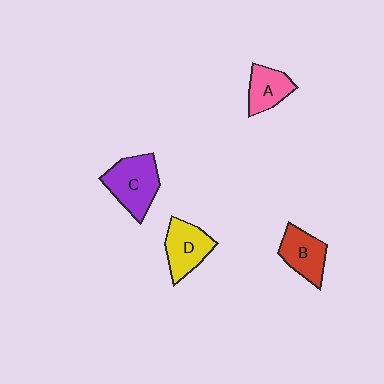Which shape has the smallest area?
Shape A (pink).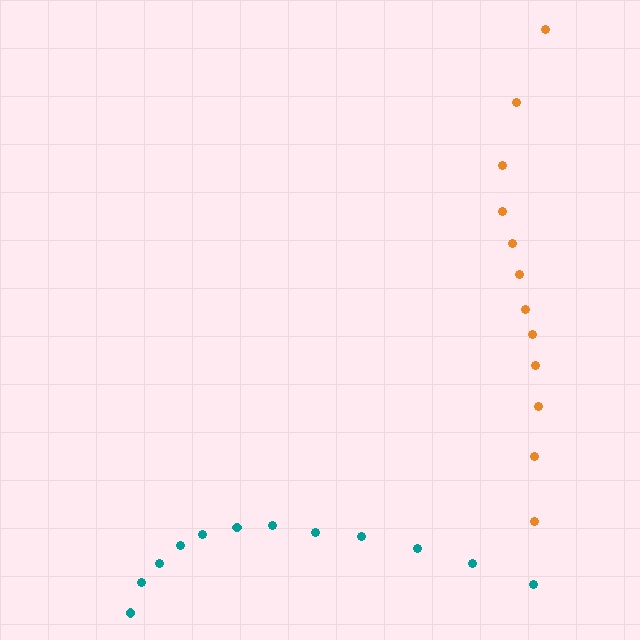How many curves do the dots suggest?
There are 2 distinct paths.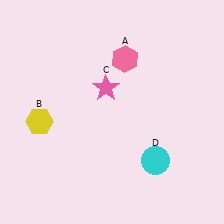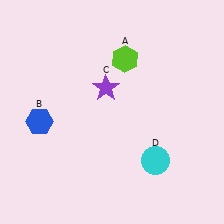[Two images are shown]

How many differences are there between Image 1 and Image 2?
There are 3 differences between the two images.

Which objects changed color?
A changed from pink to lime. B changed from yellow to blue. C changed from pink to purple.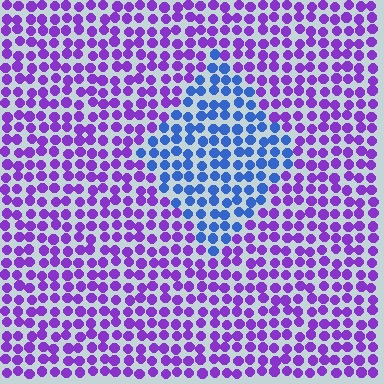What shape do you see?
I see a diamond.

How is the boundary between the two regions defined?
The boundary is defined purely by a slight shift in hue (about 55 degrees). Spacing, size, and orientation are identical on both sides.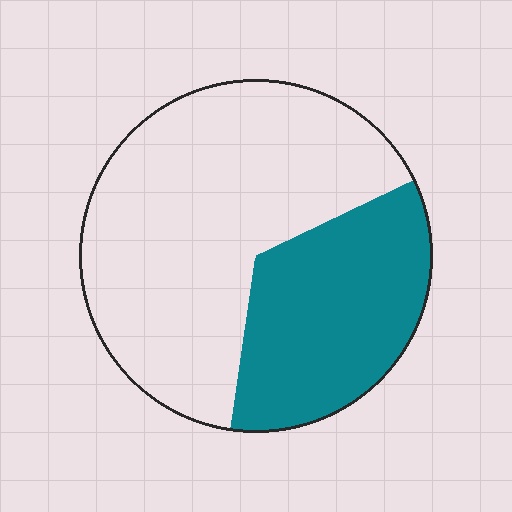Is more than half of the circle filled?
No.